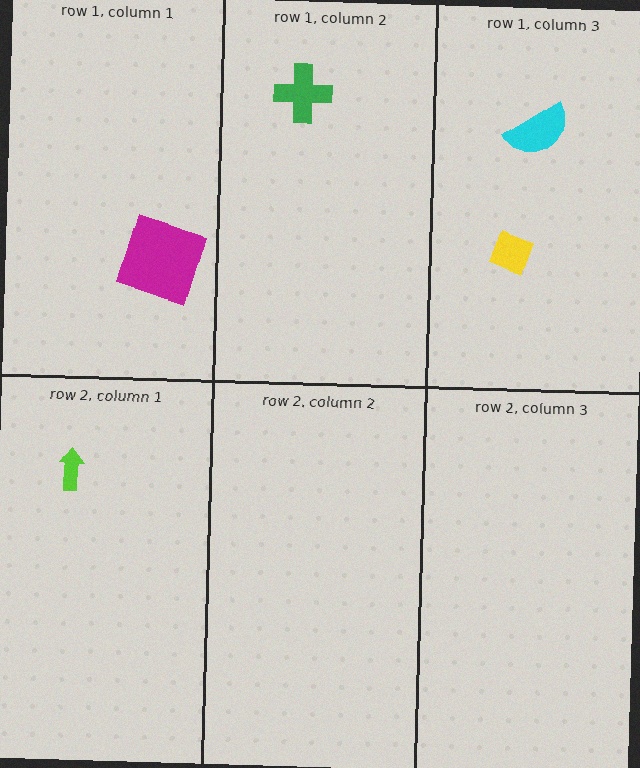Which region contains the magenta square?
The row 1, column 1 region.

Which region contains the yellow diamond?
The row 1, column 3 region.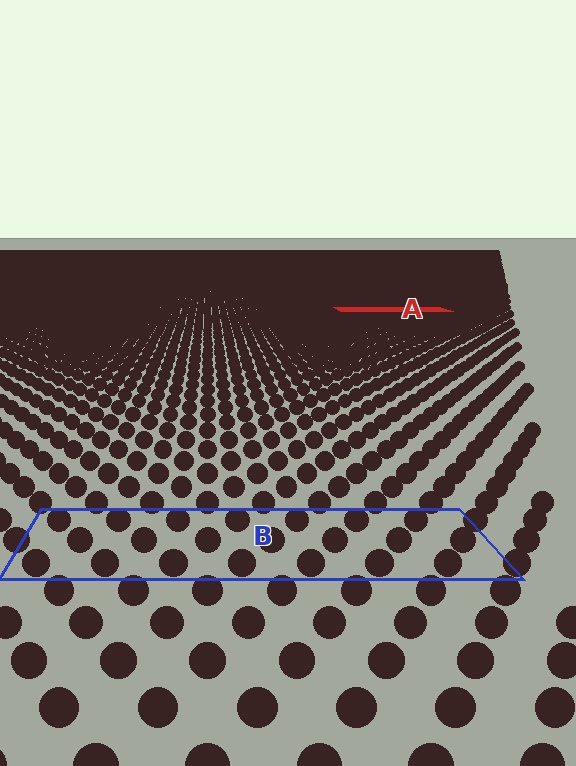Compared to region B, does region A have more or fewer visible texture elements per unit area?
Region A has more texture elements per unit area — they are packed more densely because it is farther away.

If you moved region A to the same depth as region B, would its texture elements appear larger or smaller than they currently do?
They would appear larger. At a closer depth, the same texture elements are projected at a bigger on-screen size.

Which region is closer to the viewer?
Region B is closer. The texture elements there are larger and more spread out.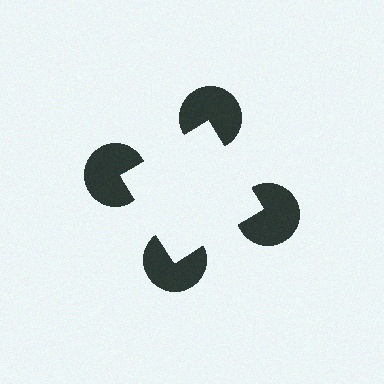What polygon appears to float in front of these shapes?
An illusory square — its edges are inferred from the aligned wedge cuts in the pac-man discs, not physically drawn.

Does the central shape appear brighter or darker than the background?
It typically appears slightly brighter than the background, even though no actual brightness change is drawn.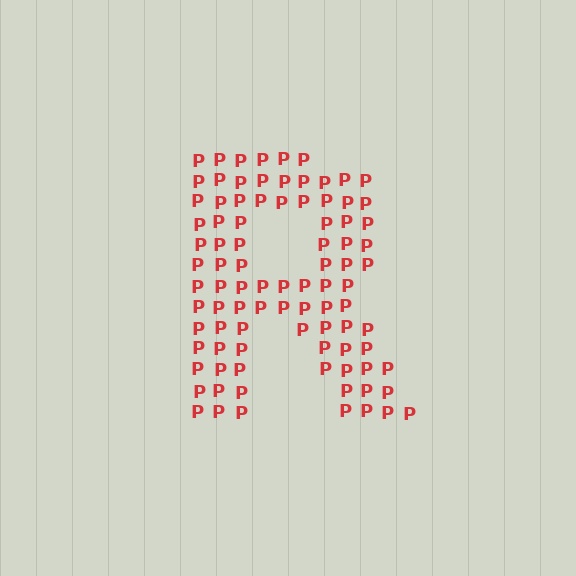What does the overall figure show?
The overall figure shows the letter R.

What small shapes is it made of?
It is made of small letter P's.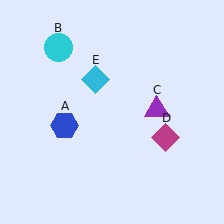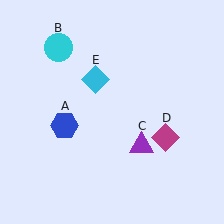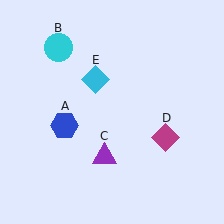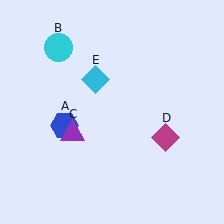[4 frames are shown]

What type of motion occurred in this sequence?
The purple triangle (object C) rotated clockwise around the center of the scene.